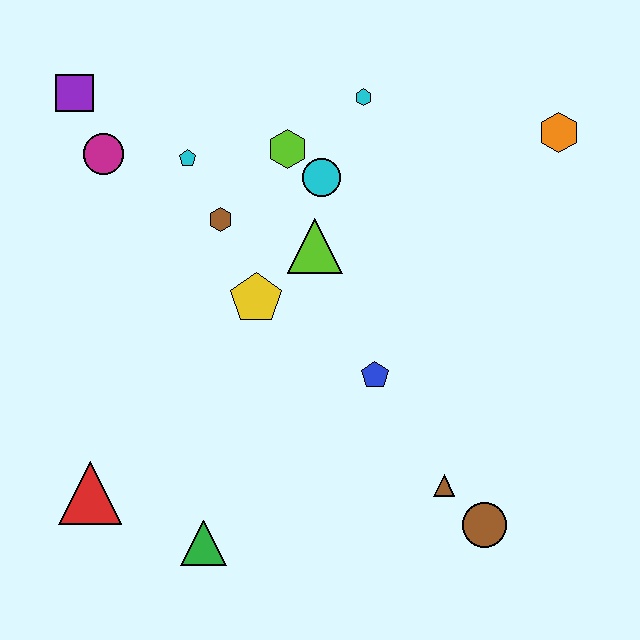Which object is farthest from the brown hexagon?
The brown circle is farthest from the brown hexagon.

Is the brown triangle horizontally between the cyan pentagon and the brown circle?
Yes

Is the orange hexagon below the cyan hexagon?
Yes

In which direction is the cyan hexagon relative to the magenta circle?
The cyan hexagon is to the right of the magenta circle.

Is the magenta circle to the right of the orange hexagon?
No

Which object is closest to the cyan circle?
The lime hexagon is closest to the cyan circle.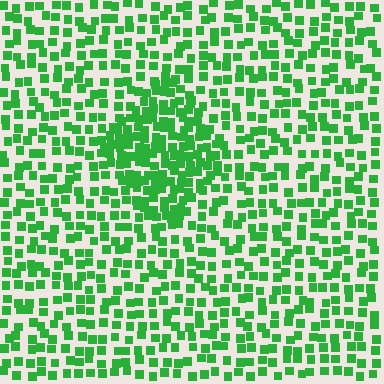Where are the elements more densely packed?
The elements are more densely packed inside the diamond boundary.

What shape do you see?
I see a diamond.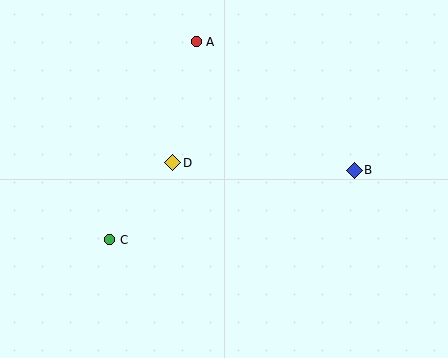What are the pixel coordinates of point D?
Point D is at (173, 163).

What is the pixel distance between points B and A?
The distance between B and A is 204 pixels.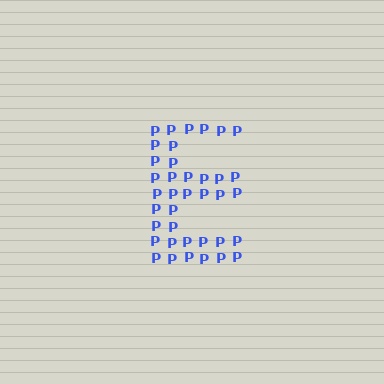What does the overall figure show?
The overall figure shows the letter E.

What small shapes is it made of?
It is made of small letter P's.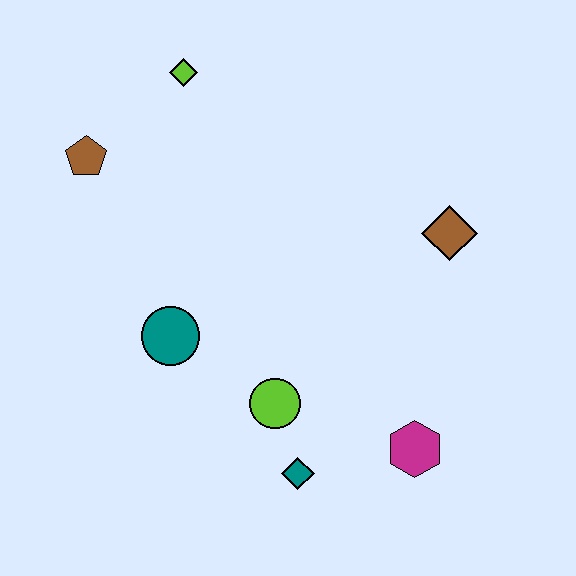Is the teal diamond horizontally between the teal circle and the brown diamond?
Yes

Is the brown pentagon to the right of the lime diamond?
No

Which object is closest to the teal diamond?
The lime circle is closest to the teal diamond.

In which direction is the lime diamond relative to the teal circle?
The lime diamond is above the teal circle.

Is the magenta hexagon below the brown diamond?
Yes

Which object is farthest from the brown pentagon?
The magenta hexagon is farthest from the brown pentagon.